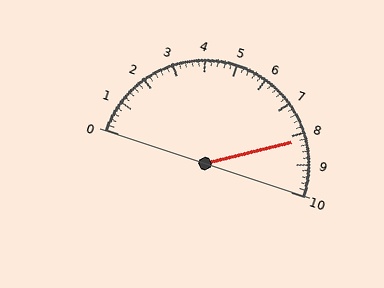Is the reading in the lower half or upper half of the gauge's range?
The reading is in the upper half of the range (0 to 10).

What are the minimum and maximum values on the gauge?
The gauge ranges from 0 to 10.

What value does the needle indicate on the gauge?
The needle indicates approximately 8.2.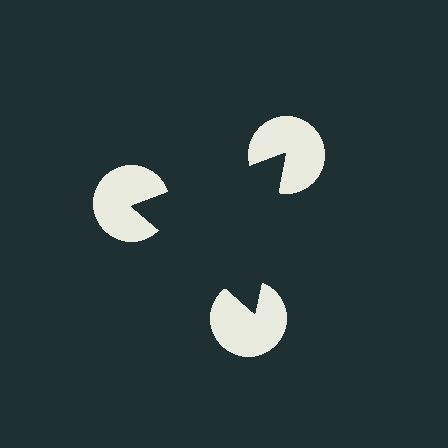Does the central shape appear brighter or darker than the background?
It typically appears slightly darker than the background, even though no actual brightness change is drawn.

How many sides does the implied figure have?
3 sides.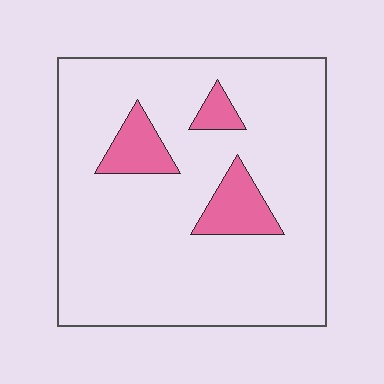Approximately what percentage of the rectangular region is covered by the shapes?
Approximately 10%.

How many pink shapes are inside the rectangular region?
3.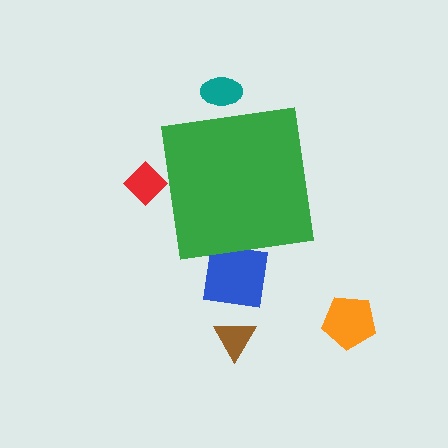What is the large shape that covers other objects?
A green square.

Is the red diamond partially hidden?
Yes, the red diamond is partially hidden behind the green square.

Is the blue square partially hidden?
Yes, the blue square is partially hidden behind the green square.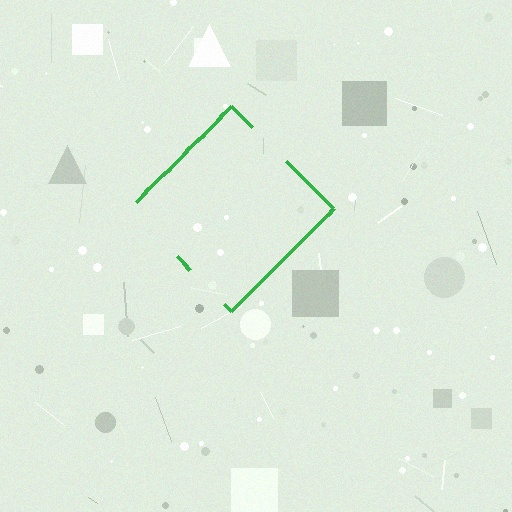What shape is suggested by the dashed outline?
The dashed outline suggests a diamond.